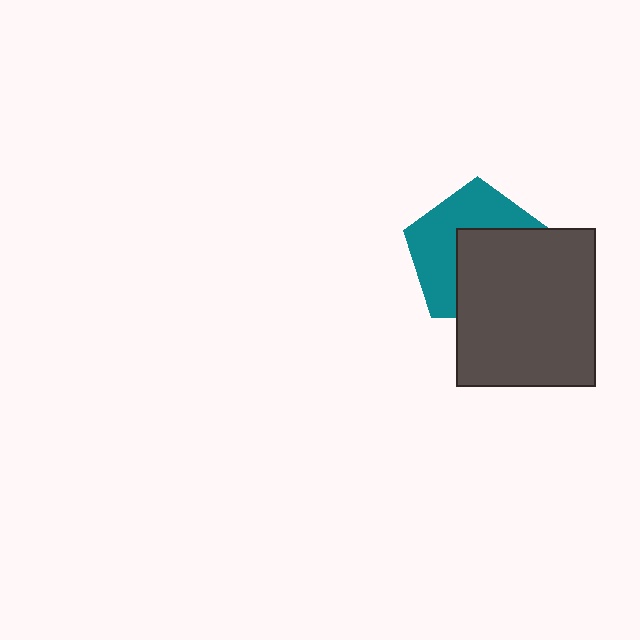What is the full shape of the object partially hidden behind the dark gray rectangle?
The partially hidden object is a teal pentagon.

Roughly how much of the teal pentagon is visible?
About half of it is visible (roughly 49%).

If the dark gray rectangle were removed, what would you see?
You would see the complete teal pentagon.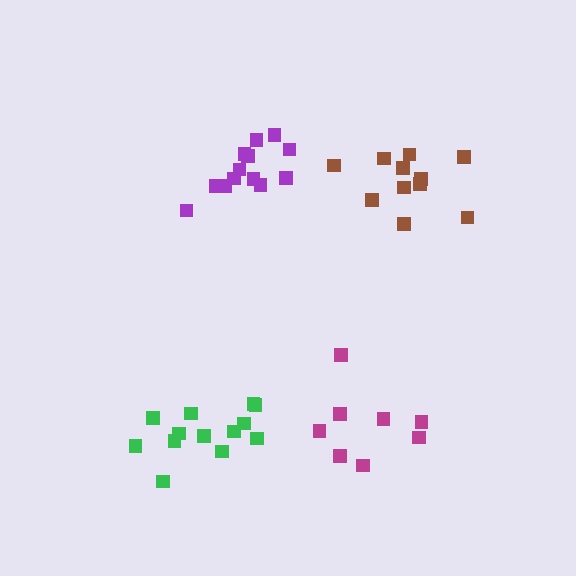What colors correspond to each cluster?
The clusters are colored: brown, green, purple, magenta.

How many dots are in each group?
Group 1: 11 dots, Group 2: 13 dots, Group 3: 13 dots, Group 4: 8 dots (45 total).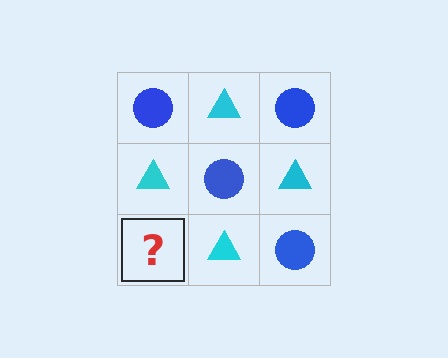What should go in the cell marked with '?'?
The missing cell should contain a blue circle.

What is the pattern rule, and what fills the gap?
The rule is that it alternates blue circle and cyan triangle in a checkerboard pattern. The gap should be filled with a blue circle.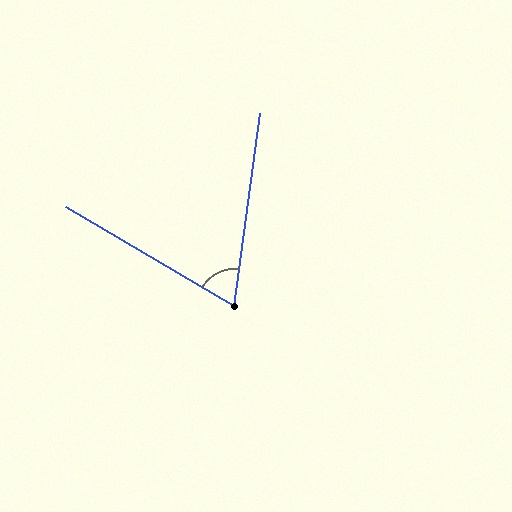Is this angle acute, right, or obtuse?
It is acute.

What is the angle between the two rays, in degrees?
Approximately 67 degrees.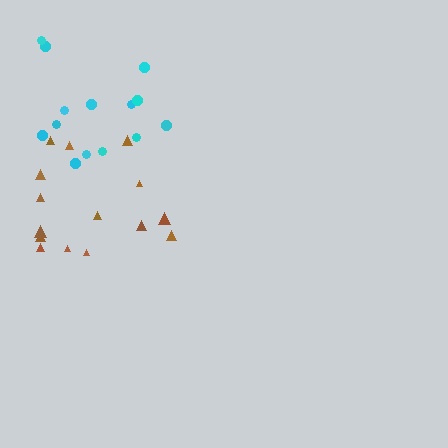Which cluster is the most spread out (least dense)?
Brown.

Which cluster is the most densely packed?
Cyan.